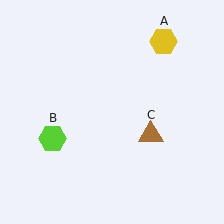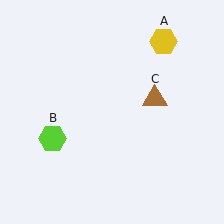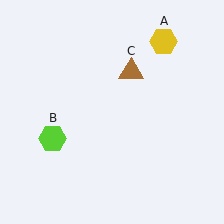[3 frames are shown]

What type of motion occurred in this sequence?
The brown triangle (object C) rotated counterclockwise around the center of the scene.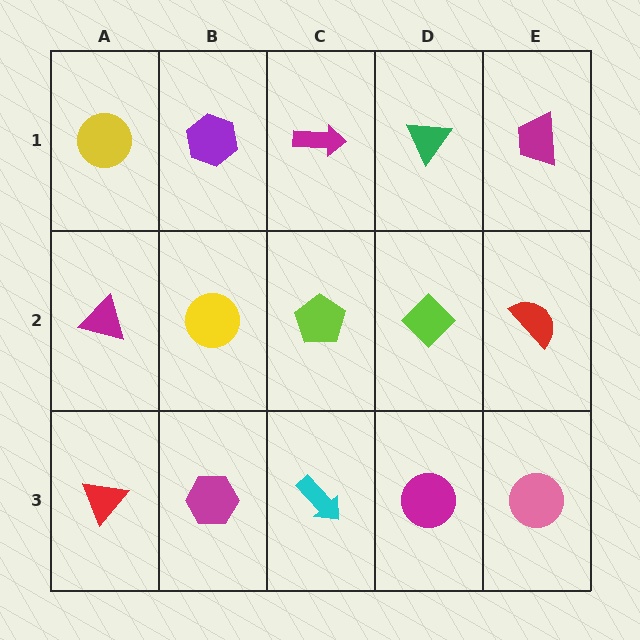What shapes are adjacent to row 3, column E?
A red semicircle (row 2, column E), a magenta circle (row 3, column D).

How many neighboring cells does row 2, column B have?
4.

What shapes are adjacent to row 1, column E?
A red semicircle (row 2, column E), a green triangle (row 1, column D).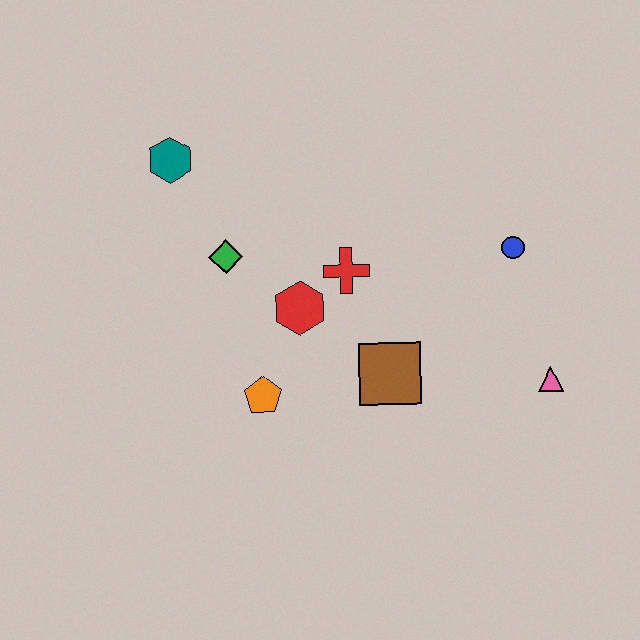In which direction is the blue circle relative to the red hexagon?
The blue circle is to the right of the red hexagon.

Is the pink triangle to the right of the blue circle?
Yes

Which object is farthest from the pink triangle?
The teal hexagon is farthest from the pink triangle.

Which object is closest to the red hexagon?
The red cross is closest to the red hexagon.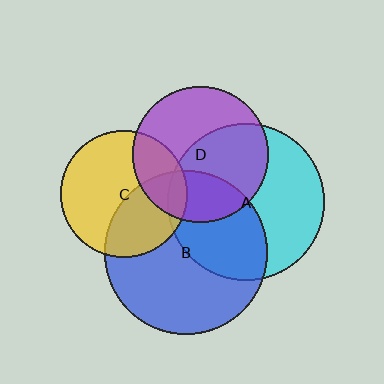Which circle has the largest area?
Circle B (blue).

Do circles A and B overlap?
Yes.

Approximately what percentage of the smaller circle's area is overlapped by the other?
Approximately 40%.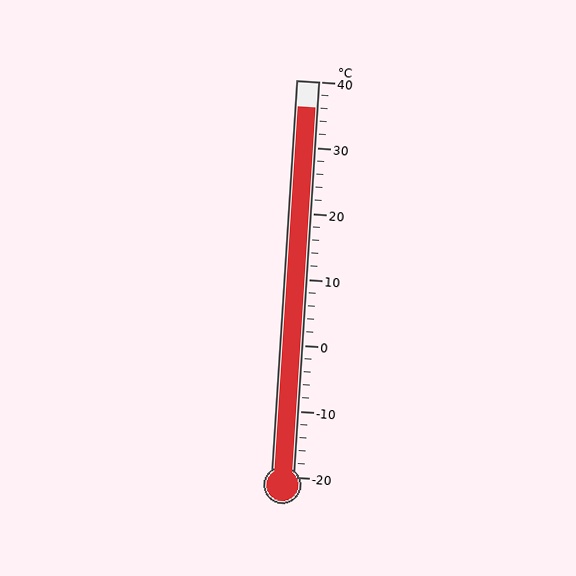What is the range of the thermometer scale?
The thermometer scale ranges from -20°C to 40°C.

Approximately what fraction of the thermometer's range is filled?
The thermometer is filled to approximately 95% of its range.